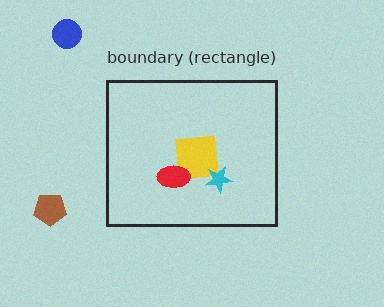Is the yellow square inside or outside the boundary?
Inside.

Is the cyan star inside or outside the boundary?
Inside.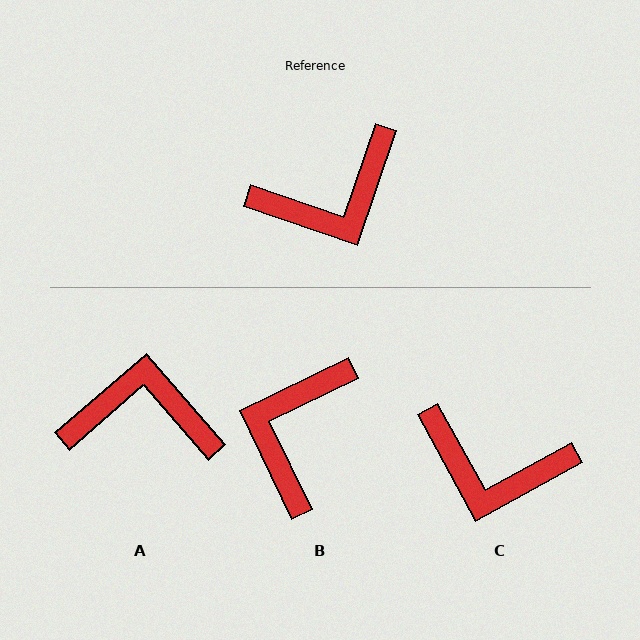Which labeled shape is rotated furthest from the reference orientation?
A, about 150 degrees away.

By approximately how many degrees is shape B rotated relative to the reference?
Approximately 136 degrees clockwise.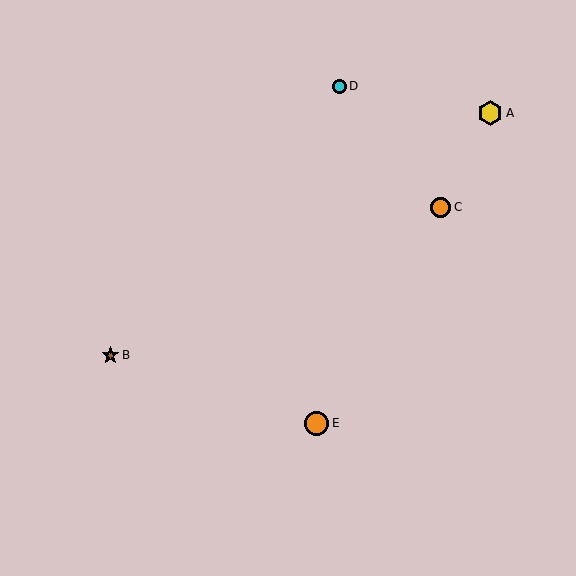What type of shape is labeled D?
Shape D is a cyan circle.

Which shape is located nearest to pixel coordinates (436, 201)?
The orange circle (labeled C) at (440, 207) is nearest to that location.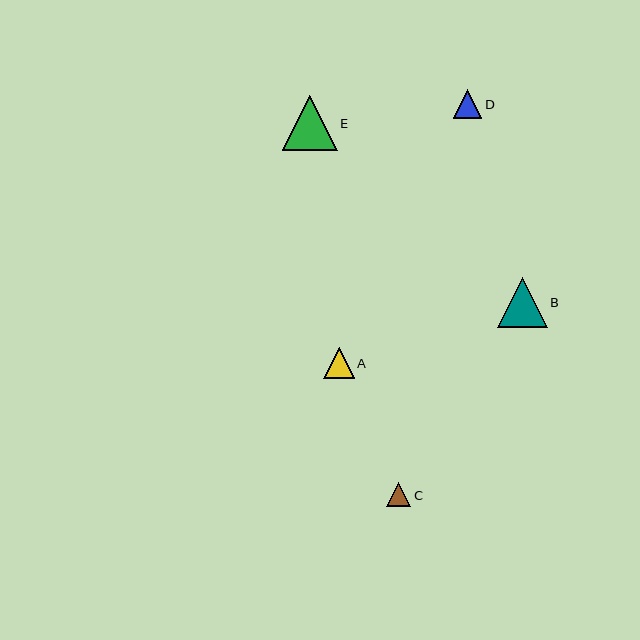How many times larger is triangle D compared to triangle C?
Triangle D is approximately 1.2 times the size of triangle C.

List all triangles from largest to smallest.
From largest to smallest: E, B, A, D, C.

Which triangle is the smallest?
Triangle C is the smallest with a size of approximately 24 pixels.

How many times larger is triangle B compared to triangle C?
Triangle B is approximately 2.1 times the size of triangle C.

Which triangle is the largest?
Triangle E is the largest with a size of approximately 55 pixels.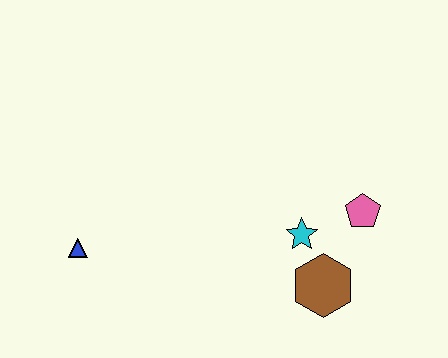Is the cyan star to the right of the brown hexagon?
No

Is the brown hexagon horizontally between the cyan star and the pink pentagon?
Yes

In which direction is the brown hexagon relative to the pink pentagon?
The brown hexagon is below the pink pentagon.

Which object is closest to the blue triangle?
The cyan star is closest to the blue triangle.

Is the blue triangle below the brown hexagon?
No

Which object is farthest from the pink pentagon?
The blue triangle is farthest from the pink pentagon.